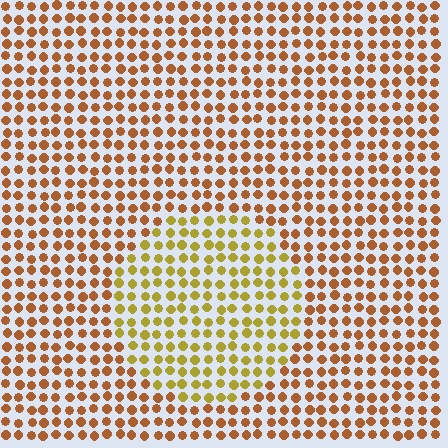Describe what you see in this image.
The image is filled with small brown elements in a uniform arrangement. A circle-shaped region is visible where the elements are tinted to a slightly different hue, forming a subtle color boundary.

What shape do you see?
I see a circle.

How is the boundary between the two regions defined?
The boundary is defined purely by a slight shift in hue (about 33 degrees). Spacing, size, and orientation are identical on both sides.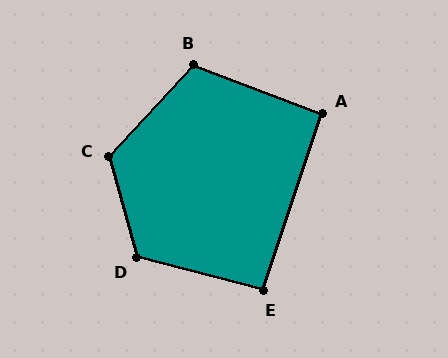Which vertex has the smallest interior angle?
A, at approximately 92 degrees.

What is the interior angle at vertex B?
Approximately 112 degrees (obtuse).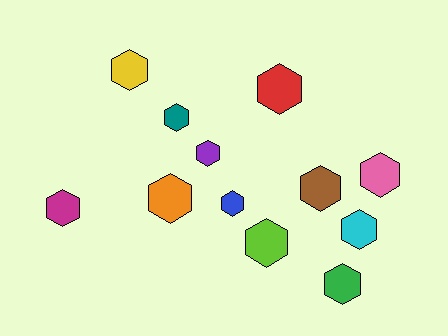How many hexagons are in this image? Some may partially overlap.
There are 12 hexagons.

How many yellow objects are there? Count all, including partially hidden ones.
There is 1 yellow object.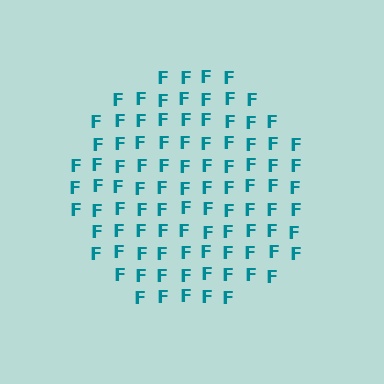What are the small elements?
The small elements are letter F's.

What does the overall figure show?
The overall figure shows a circle.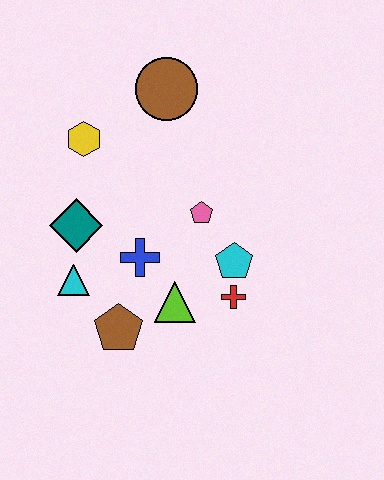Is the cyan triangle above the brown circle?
No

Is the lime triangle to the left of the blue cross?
No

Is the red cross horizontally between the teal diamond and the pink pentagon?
No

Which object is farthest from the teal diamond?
The red cross is farthest from the teal diamond.